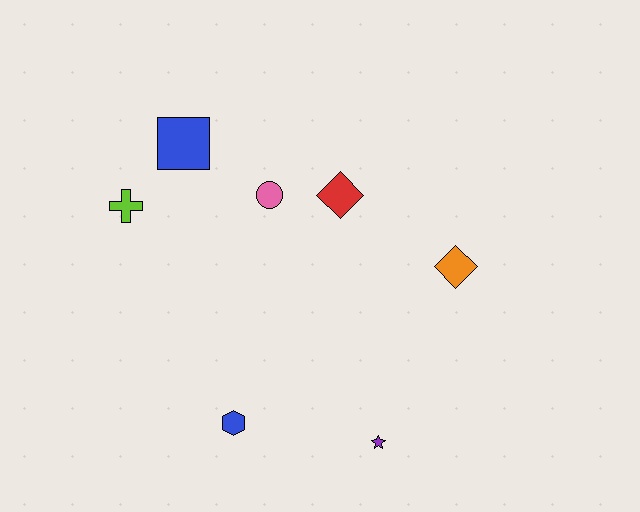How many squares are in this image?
There is 1 square.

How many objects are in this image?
There are 7 objects.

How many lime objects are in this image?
There is 1 lime object.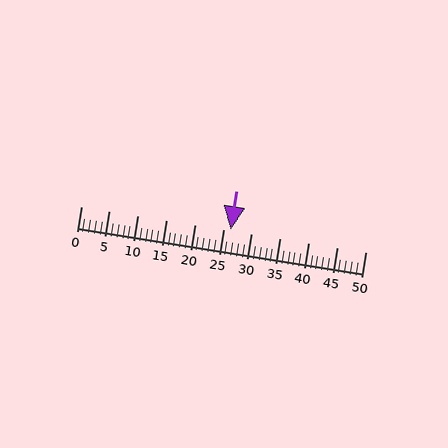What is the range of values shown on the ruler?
The ruler shows values from 0 to 50.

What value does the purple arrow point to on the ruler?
The purple arrow points to approximately 26.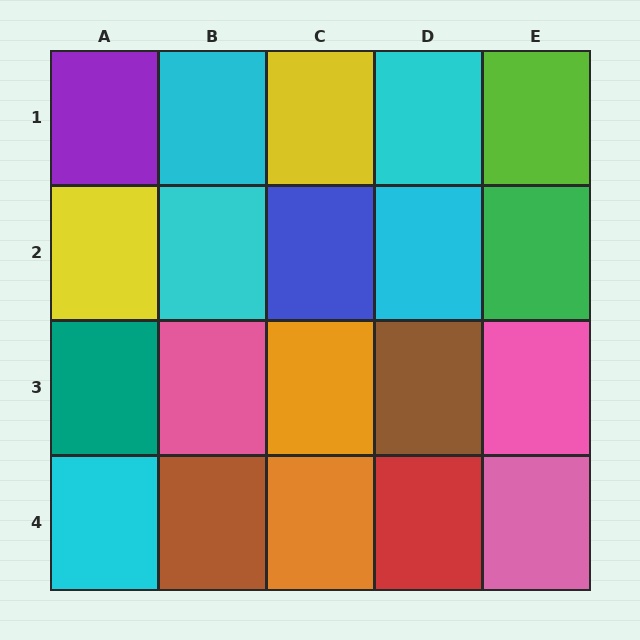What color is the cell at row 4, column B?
Brown.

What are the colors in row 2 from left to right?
Yellow, cyan, blue, cyan, green.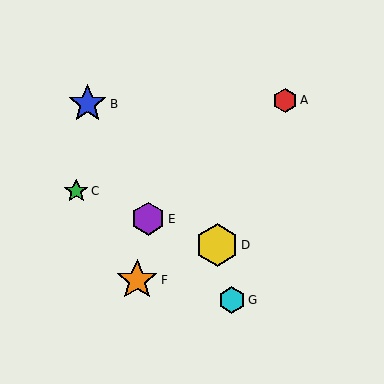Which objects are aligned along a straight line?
Objects C, D, E are aligned along a straight line.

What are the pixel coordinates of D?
Object D is at (217, 245).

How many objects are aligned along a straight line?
3 objects (C, D, E) are aligned along a straight line.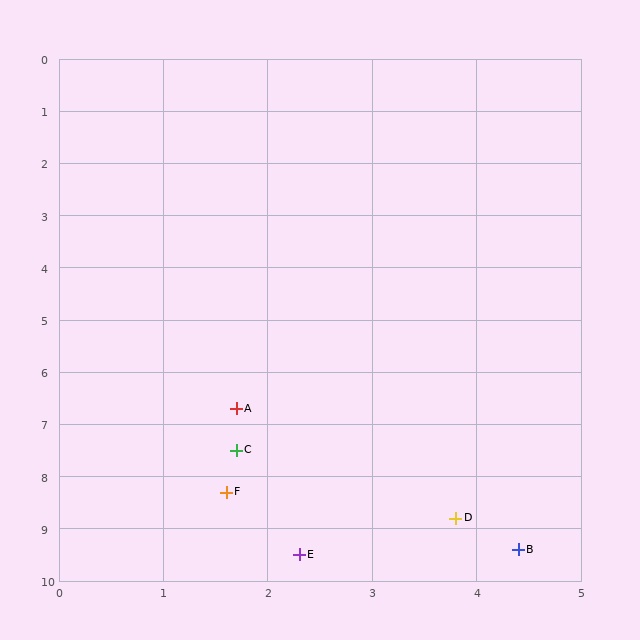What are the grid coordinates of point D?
Point D is at approximately (3.8, 8.8).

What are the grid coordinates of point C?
Point C is at approximately (1.7, 7.5).